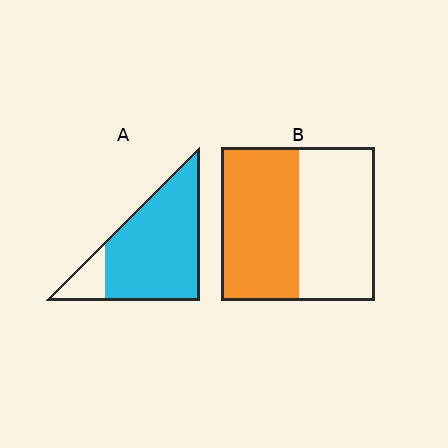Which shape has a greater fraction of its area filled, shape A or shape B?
Shape A.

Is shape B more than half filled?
Roughly half.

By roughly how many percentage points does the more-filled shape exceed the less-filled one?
By roughly 35 percentage points (A over B).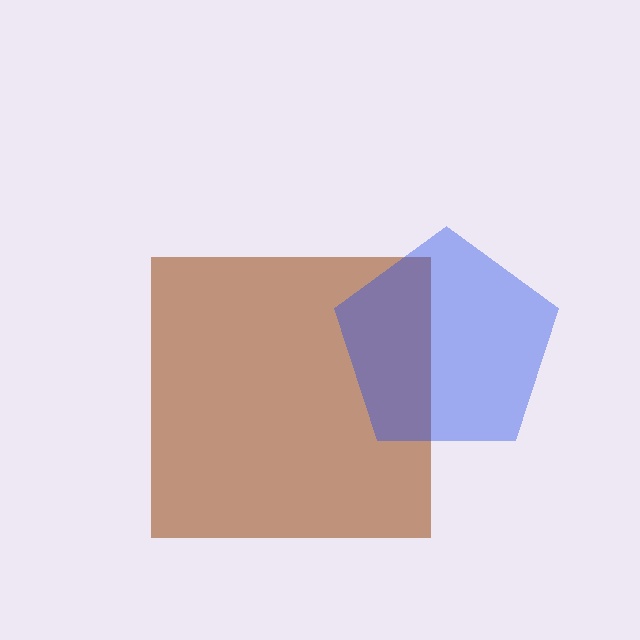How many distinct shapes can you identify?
There are 2 distinct shapes: a brown square, a blue pentagon.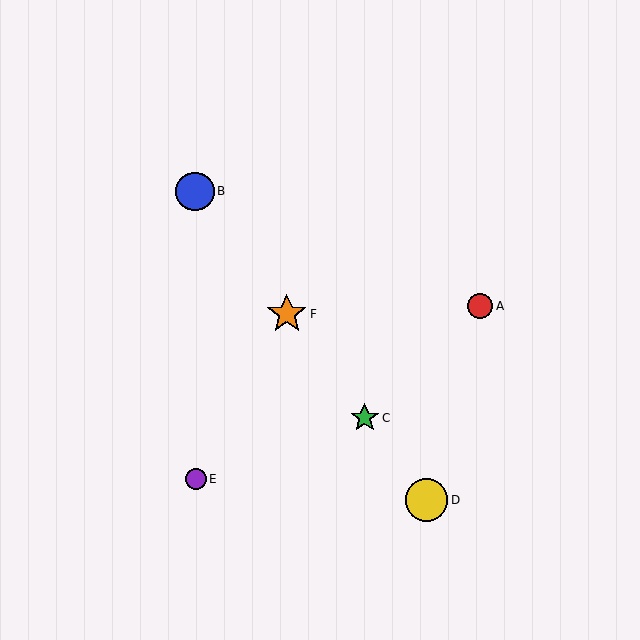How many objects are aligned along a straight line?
4 objects (B, C, D, F) are aligned along a straight line.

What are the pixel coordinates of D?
Object D is at (427, 500).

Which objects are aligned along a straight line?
Objects B, C, D, F are aligned along a straight line.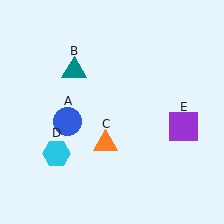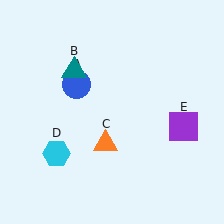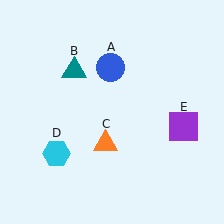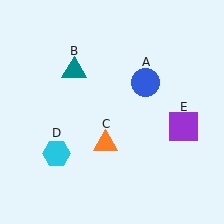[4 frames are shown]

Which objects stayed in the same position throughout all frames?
Teal triangle (object B) and orange triangle (object C) and cyan hexagon (object D) and purple square (object E) remained stationary.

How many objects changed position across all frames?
1 object changed position: blue circle (object A).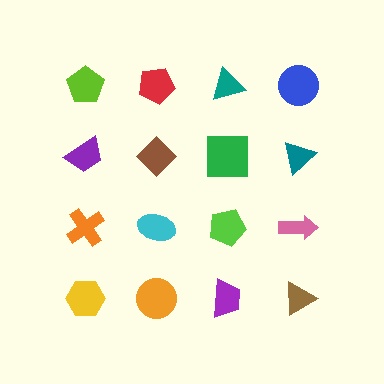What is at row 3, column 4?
A pink arrow.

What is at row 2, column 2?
A brown diamond.